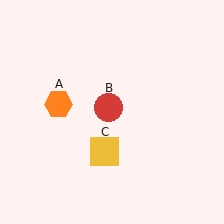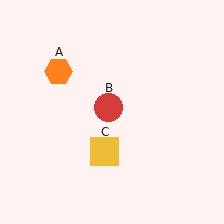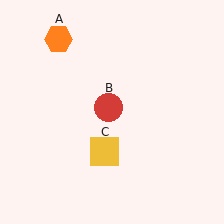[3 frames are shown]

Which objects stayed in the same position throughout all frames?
Red circle (object B) and yellow square (object C) remained stationary.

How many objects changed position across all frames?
1 object changed position: orange hexagon (object A).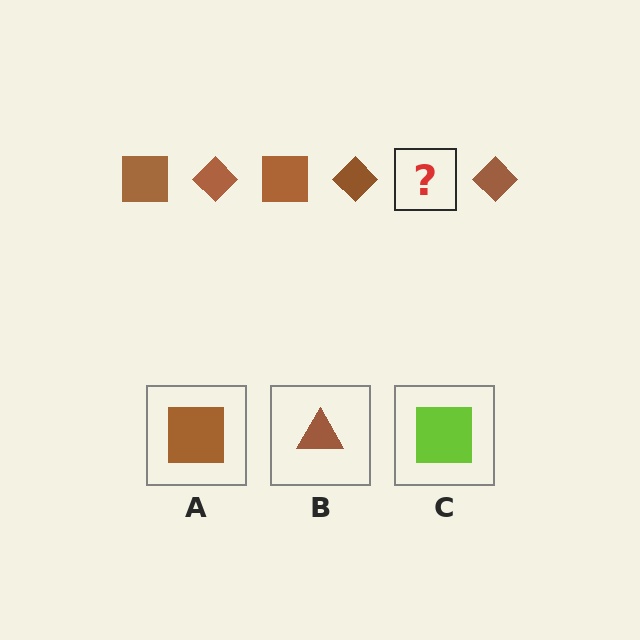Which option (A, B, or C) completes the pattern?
A.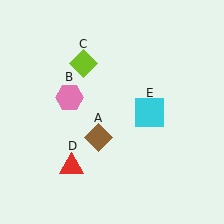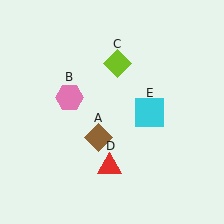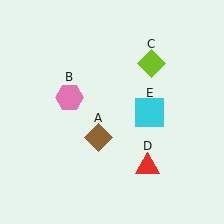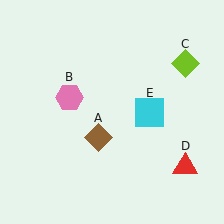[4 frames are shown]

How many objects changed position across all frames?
2 objects changed position: lime diamond (object C), red triangle (object D).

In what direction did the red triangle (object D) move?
The red triangle (object D) moved right.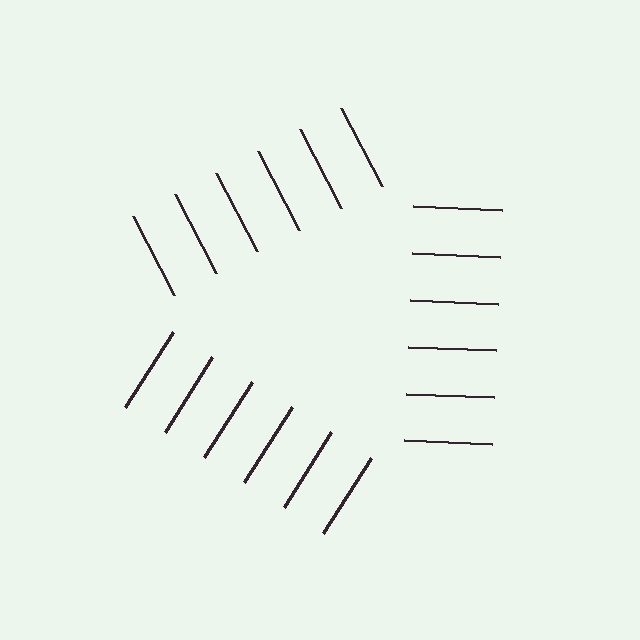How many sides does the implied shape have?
3 sides — the line-ends trace a triangle.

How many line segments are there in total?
18 — 6 along each of the 3 edges.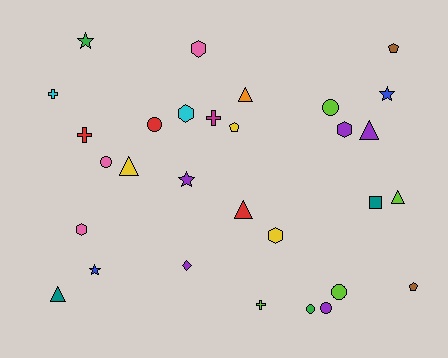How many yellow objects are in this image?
There are 3 yellow objects.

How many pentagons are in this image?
There are 3 pentagons.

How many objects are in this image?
There are 30 objects.